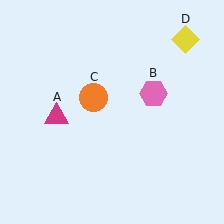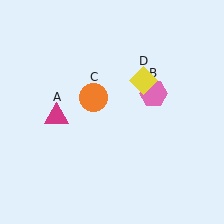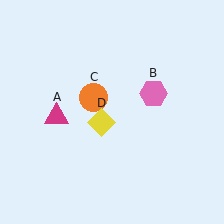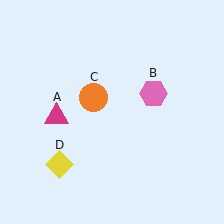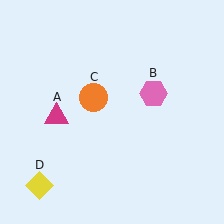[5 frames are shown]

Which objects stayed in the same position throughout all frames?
Magenta triangle (object A) and pink hexagon (object B) and orange circle (object C) remained stationary.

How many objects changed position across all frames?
1 object changed position: yellow diamond (object D).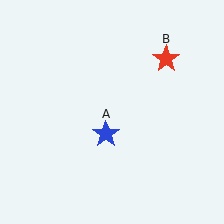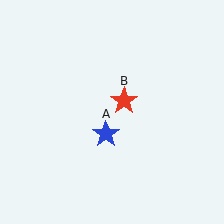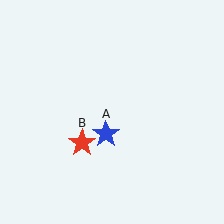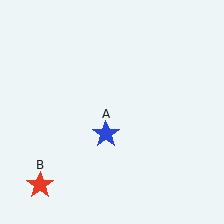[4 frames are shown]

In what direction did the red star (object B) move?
The red star (object B) moved down and to the left.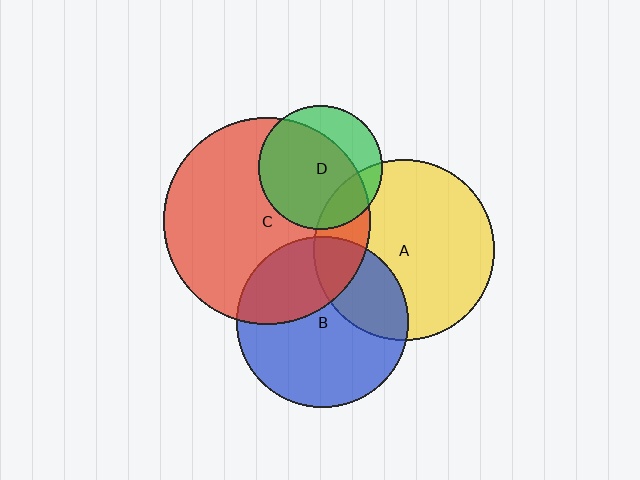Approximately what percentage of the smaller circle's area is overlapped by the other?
Approximately 30%.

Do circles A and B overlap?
Yes.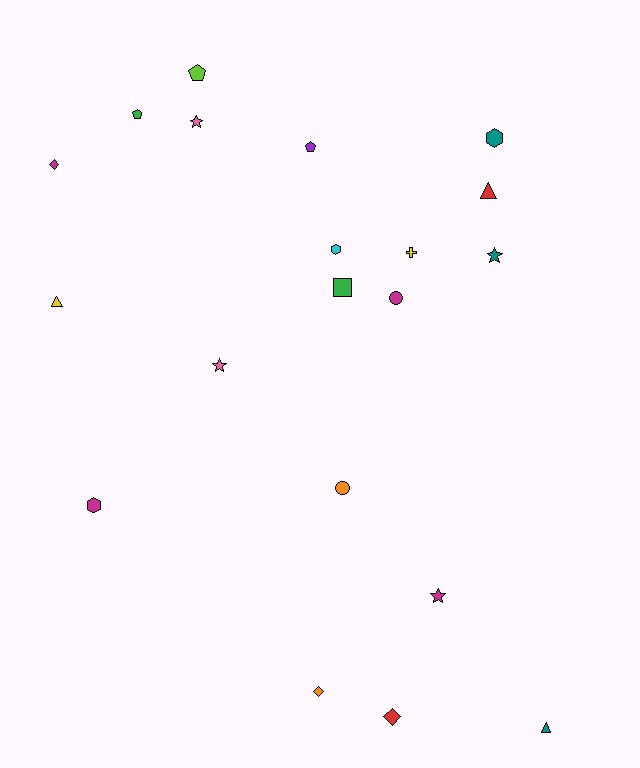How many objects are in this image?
There are 20 objects.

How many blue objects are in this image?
There are no blue objects.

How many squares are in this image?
There is 1 square.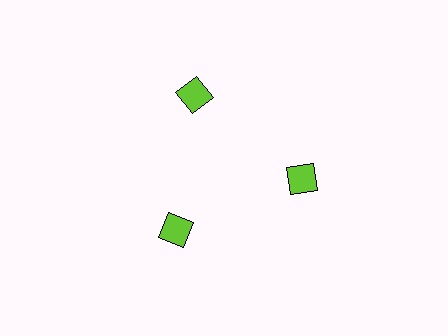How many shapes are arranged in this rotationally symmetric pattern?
There are 3 shapes, arranged in 3 groups of 1.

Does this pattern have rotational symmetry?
Yes, this pattern has 3-fold rotational symmetry. It looks the same after rotating 120 degrees around the center.